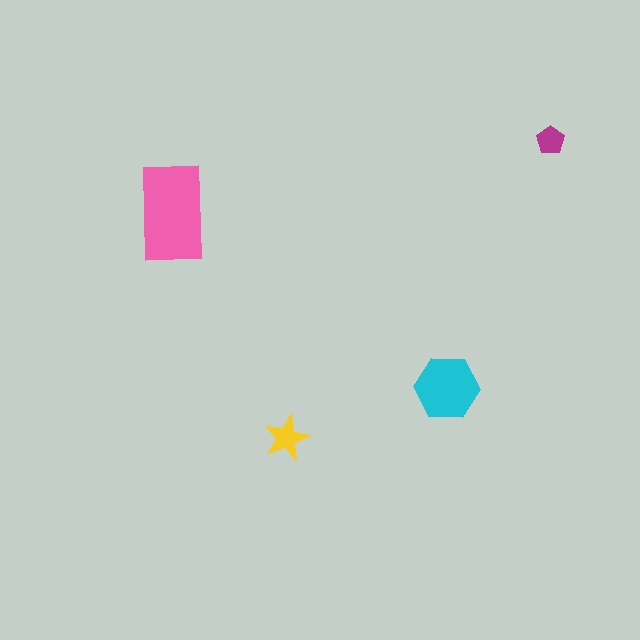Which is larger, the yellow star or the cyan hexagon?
The cyan hexagon.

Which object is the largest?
The pink rectangle.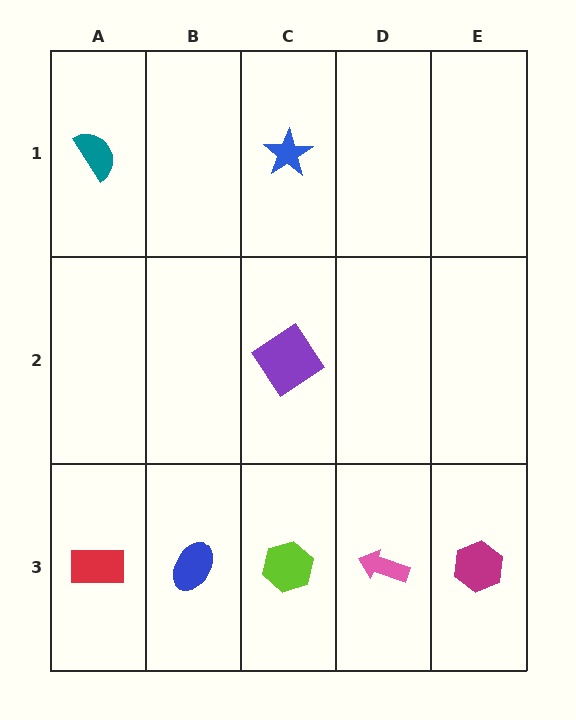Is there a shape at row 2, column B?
No, that cell is empty.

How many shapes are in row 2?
1 shape.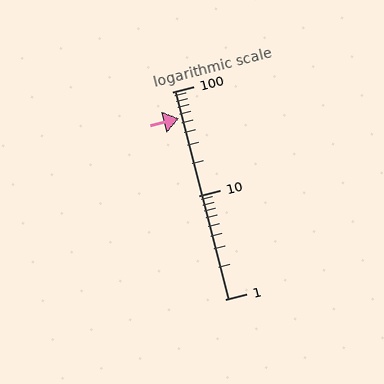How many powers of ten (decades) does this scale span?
The scale spans 2 decades, from 1 to 100.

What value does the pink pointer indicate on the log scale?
The pointer indicates approximately 55.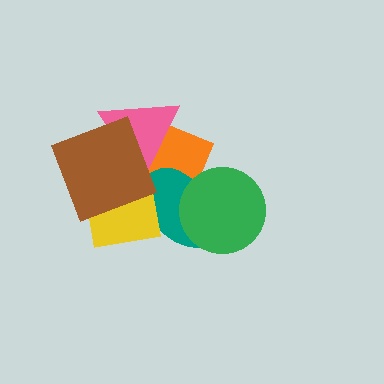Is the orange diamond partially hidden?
Yes, it is partially covered by another shape.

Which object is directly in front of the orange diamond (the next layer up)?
The teal ellipse is directly in front of the orange diamond.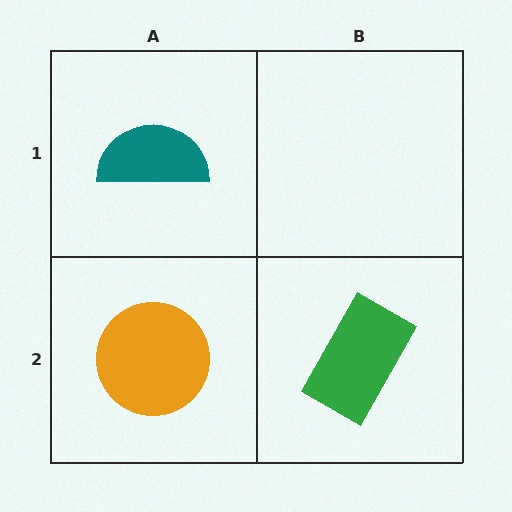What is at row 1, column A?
A teal semicircle.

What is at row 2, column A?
An orange circle.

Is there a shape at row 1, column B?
No, that cell is empty.